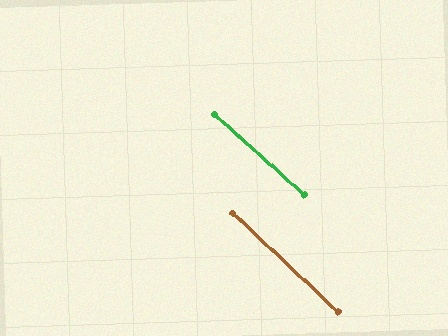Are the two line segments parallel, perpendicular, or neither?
Parallel — their directions differ by only 1.2°.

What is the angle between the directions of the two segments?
Approximately 1 degree.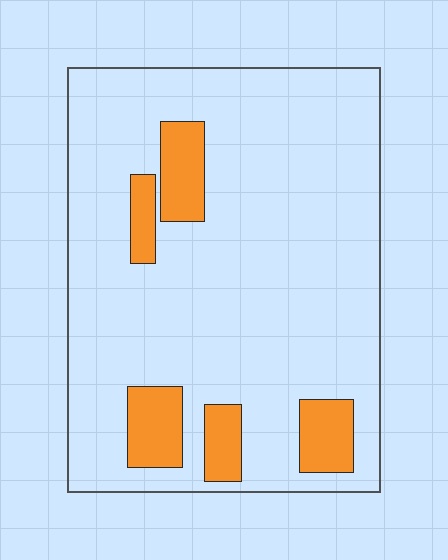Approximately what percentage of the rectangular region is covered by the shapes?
Approximately 15%.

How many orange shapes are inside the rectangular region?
5.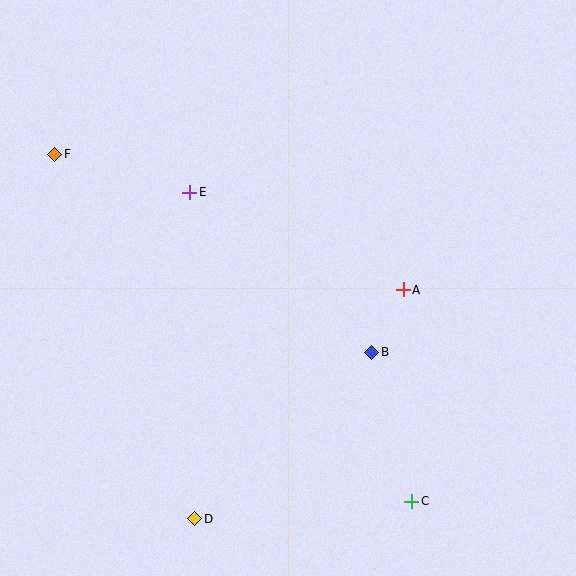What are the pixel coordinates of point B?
Point B is at (372, 352).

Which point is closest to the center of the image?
Point B at (372, 352) is closest to the center.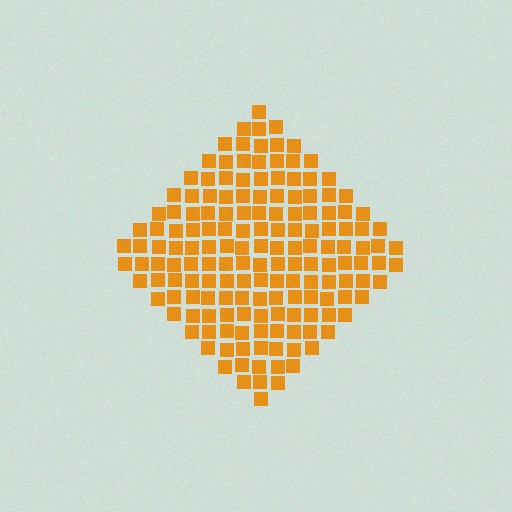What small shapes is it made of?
It is made of small squares.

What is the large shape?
The large shape is a diamond.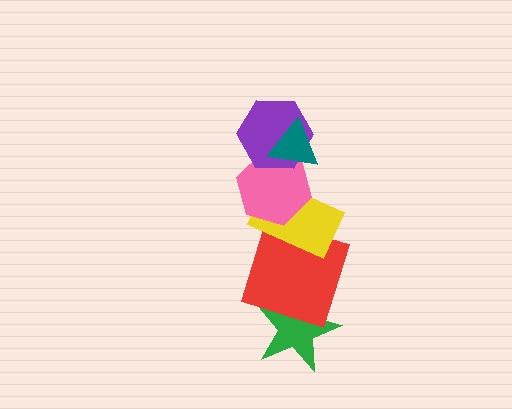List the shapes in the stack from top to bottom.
From top to bottom: the teal triangle, the purple hexagon, the pink hexagon, the yellow rectangle, the red square, the green star.